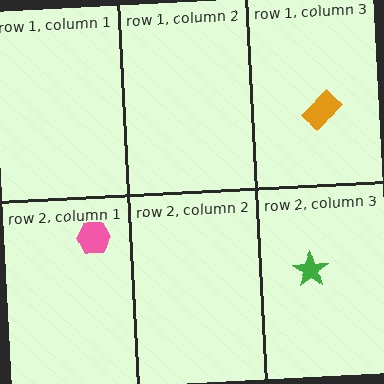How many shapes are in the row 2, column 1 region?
1.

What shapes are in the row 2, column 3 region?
The green star.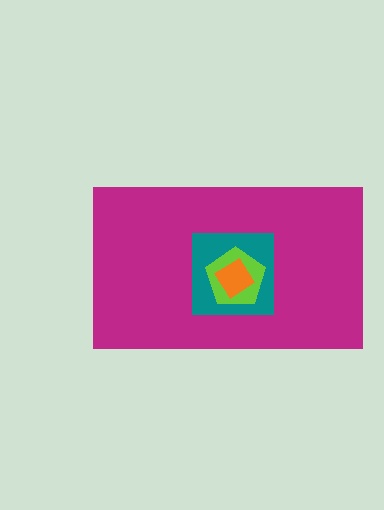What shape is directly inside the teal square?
The lime pentagon.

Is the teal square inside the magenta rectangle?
Yes.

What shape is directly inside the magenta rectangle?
The teal square.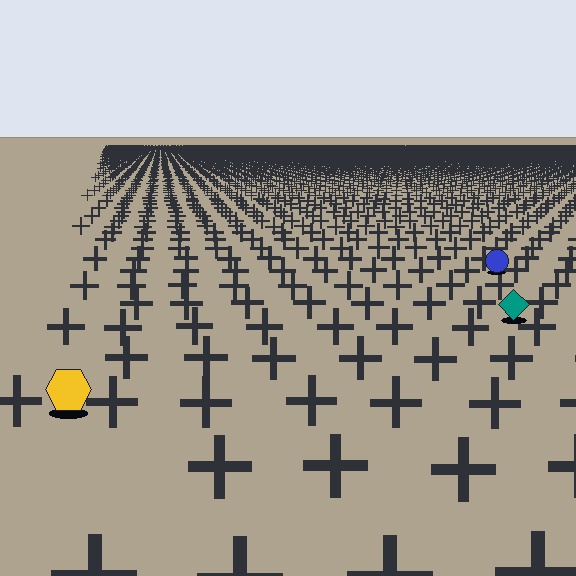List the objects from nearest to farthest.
From nearest to farthest: the yellow hexagon, the teal diamond, the blue circle.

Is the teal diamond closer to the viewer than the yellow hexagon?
No. The yellow hexagon is closer — you can tell from the texture gradient: the ground texture is coarser near it.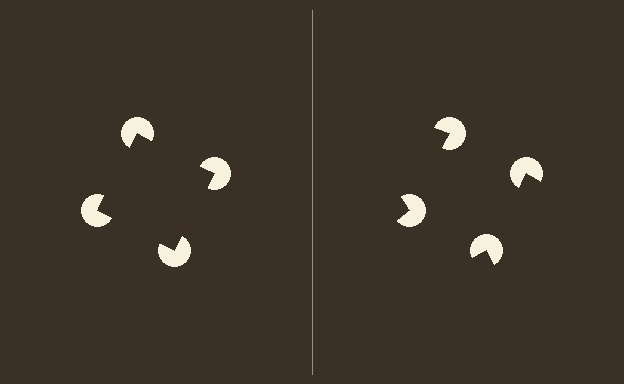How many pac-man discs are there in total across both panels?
8 — 4 on each side.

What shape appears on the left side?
An illusory square.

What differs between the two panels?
The pac-man discs are positioned identically on both sides; only the wedge orientations differ. On the left they align to a square; on the right they are misaligned.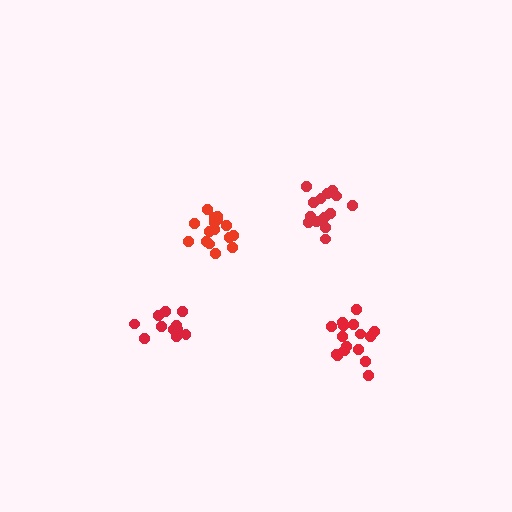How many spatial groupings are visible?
There are 4 spatial groupings.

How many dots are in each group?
Group 1: 11 dots, Group 2: 16 dots, Group 3: 16 dots, Group 4: 14 dots (57 total).